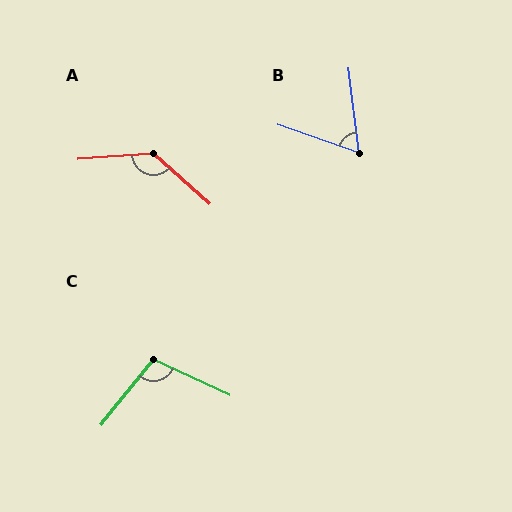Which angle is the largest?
A, at approximately 134 degrees.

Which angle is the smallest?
B, at approximately 64 degrees.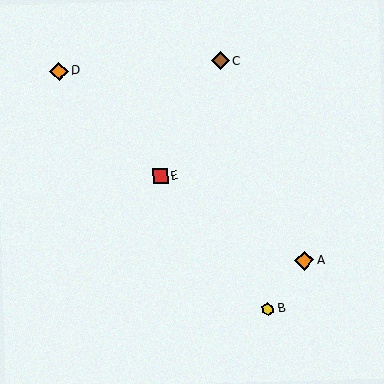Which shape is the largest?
The orange diamond (labeled A) is the largest.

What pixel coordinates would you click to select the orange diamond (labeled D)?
Click at (59, 71) to select the orange diamond D.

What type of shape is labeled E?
Shape E is a red square.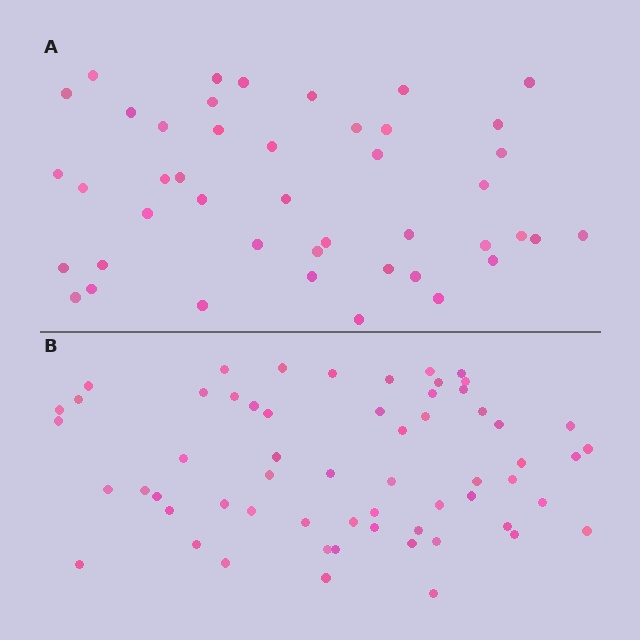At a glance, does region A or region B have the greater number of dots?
Region B (the bottom region) has more dots.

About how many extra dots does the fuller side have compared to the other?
Region B has approximately 15 more dots than region A.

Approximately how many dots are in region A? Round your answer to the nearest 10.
About 40 dots. (The exact count is 44, which rounds to 40.)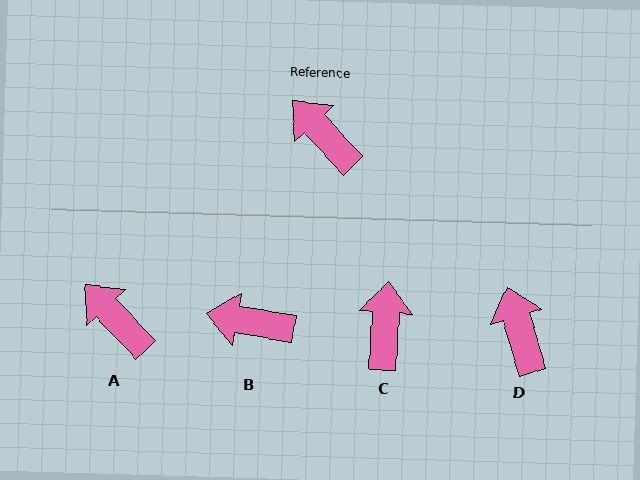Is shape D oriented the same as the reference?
No, it is off by about 26 degrees.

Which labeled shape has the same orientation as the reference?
A.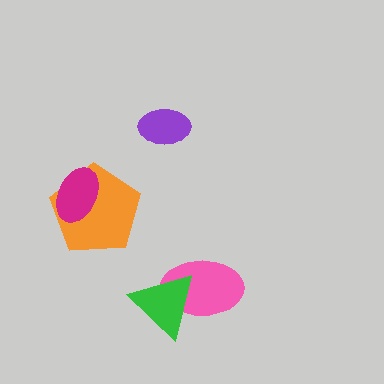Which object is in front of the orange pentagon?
The magenta ellipse is in front of the orange pentagon.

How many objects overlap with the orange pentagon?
1 object overlaps with the orange pentagon.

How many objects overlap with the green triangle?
1 object overlaps with the green triangle.